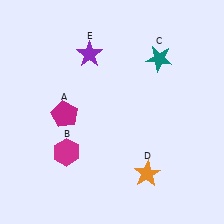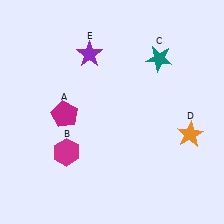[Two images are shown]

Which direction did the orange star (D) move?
The orange star (D) moved right.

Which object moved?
The orange star (D) moved right.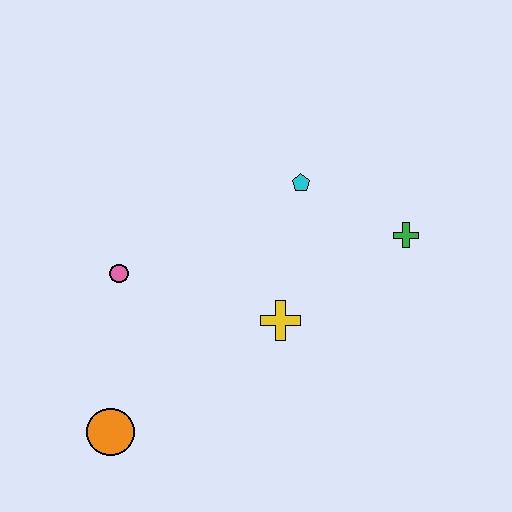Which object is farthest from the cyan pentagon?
The orange circle is farthest from the cyan pentagon.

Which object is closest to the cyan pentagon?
The green cross is closest to the cyan pentagon.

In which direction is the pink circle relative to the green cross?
The pink circle is to the left of the green cross.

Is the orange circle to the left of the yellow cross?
Yes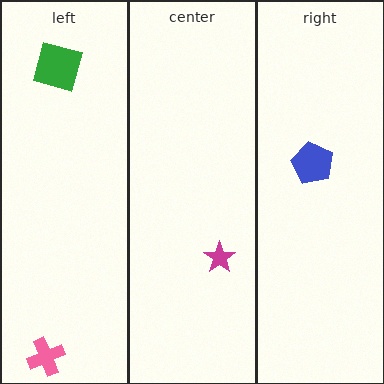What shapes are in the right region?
The blue pentagon.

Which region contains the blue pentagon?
The right region.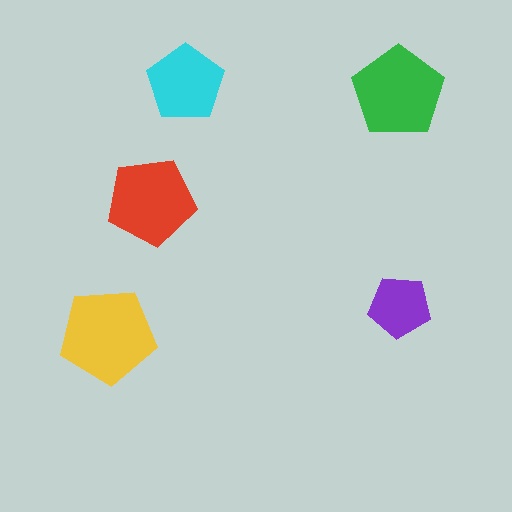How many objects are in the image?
There are 5 objects in the image.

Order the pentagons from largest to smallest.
the yellow one, the green one, the red one, the cyan one, the purple one.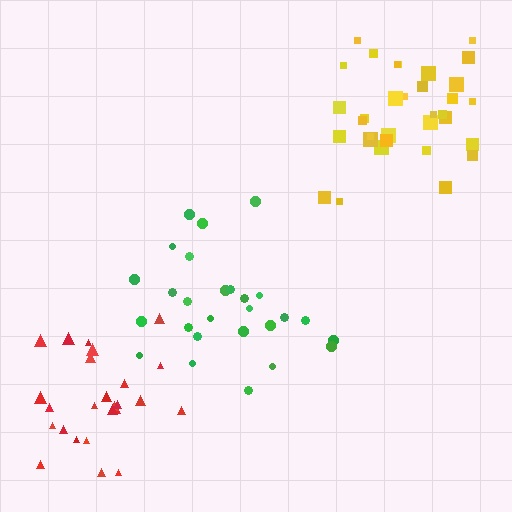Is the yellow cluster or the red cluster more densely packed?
Red.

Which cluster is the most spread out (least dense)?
Green.